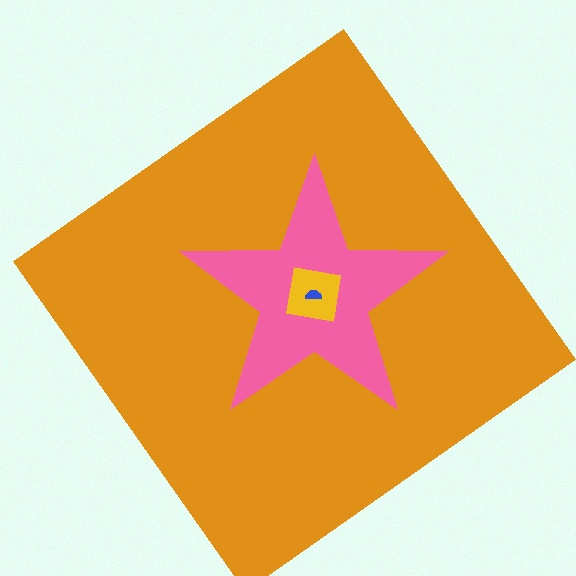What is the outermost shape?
The orange diamond.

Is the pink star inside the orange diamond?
Yes.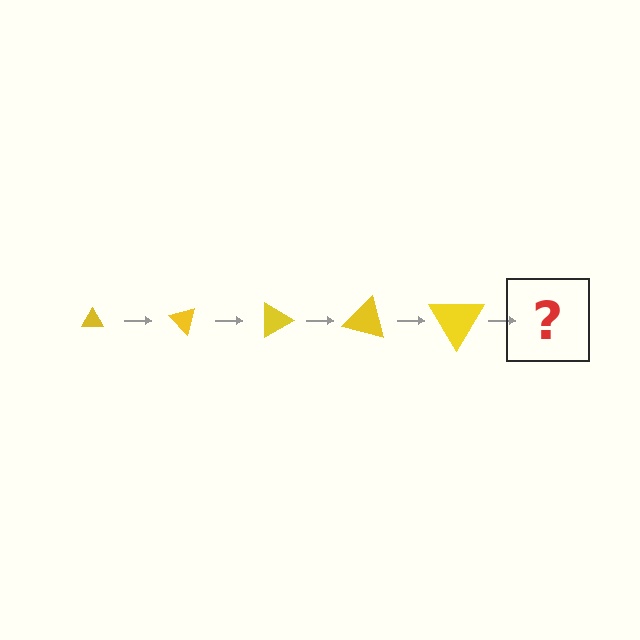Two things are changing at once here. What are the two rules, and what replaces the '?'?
The two rules are that the triangle grows larger each step and it rotates 45 degrees each step. The '?' should be a triangle, larger than the previous one and rotated 225 degrees from the start.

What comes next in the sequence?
The next element should be a triangle, larger than the previous one and rotated 225 degrees from the start.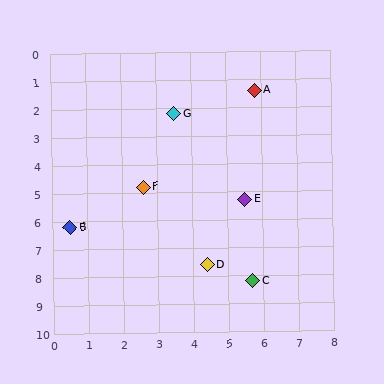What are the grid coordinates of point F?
Point F is at approximately (2.6, 4.8).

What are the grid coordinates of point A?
Point A is at approximately (5.8, 1.4).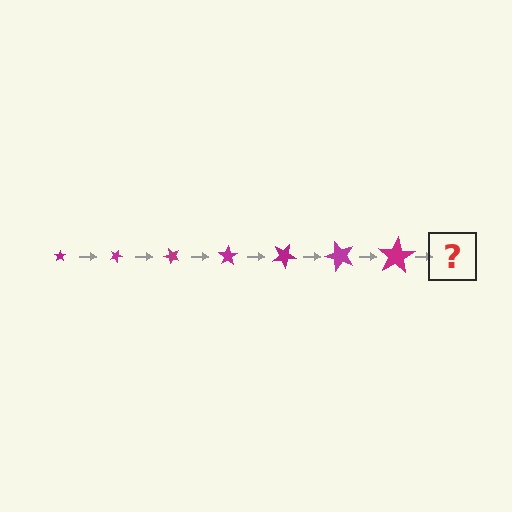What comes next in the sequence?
The next element should be a star, larger than the previous one and rotated 175 degrees from the start.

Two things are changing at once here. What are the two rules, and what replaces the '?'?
The two rules are that the star grows larger each step and it rotates 25 degrees each step. The '?' should be a star, larger than the previous one and rotated 175 degrees from the start.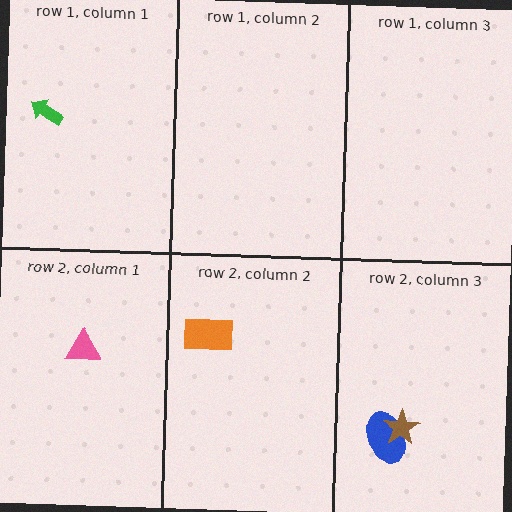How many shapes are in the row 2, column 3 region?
2.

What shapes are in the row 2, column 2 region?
The orange rectangle.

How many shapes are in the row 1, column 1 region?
1.